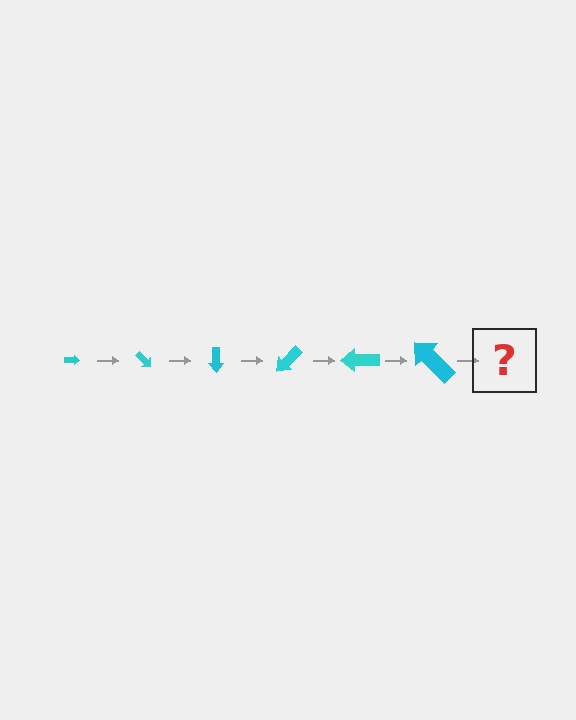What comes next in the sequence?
The next element should be an arrow, larger than the previous one and rotated 270 degrees from the start.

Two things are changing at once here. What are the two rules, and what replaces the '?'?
The two rules are that the arrow grows larger each step and it rotates 45 degrees each step. The '?' should be an arrow, larger than the previous one and rotated 270 degrees from the start.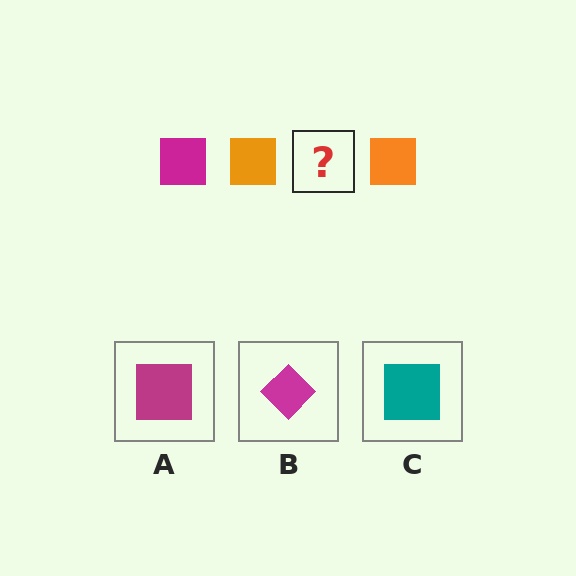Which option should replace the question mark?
Option A.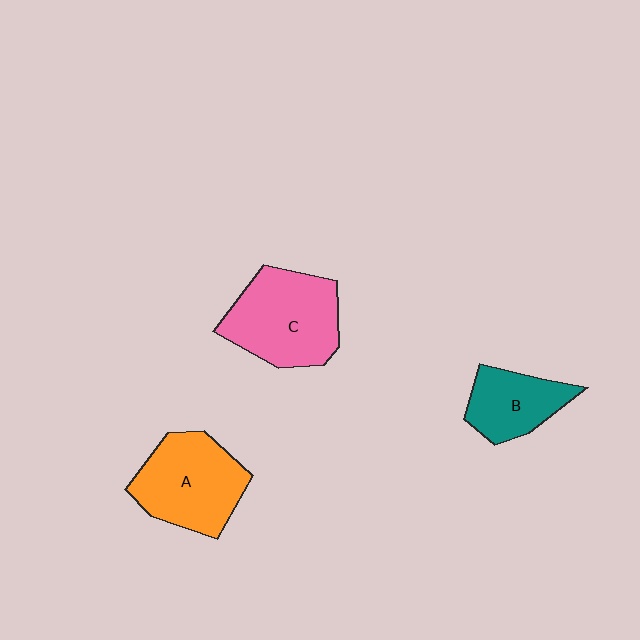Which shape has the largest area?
Shape C (pink).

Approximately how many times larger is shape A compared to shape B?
Approximately 1.5 times.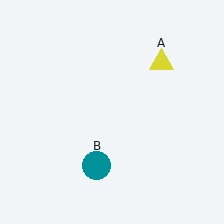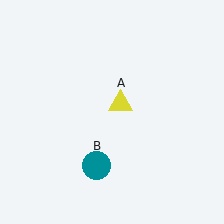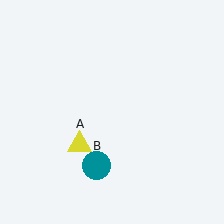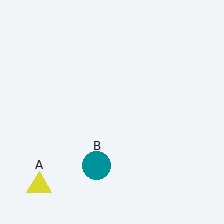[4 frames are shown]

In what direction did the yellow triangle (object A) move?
The yellow triangle (object A) moved down and to the left.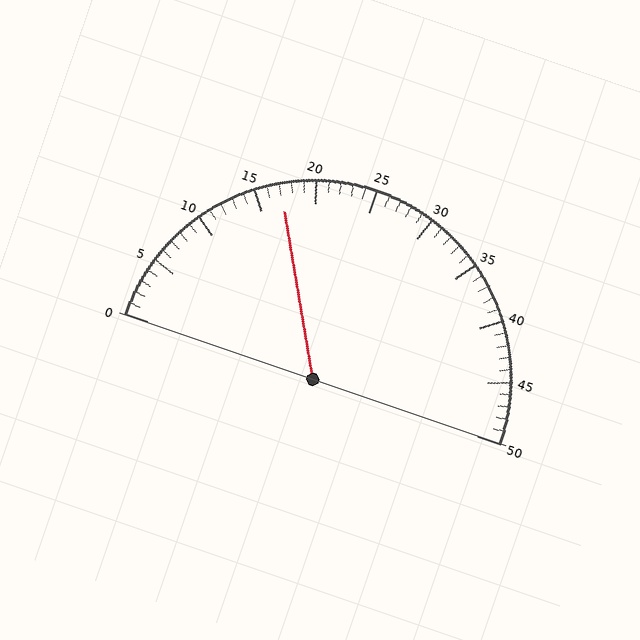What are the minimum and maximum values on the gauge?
The gauge ranges from 0 to 50.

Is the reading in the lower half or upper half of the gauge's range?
The reading is in the lower half of the range (0 to 50).